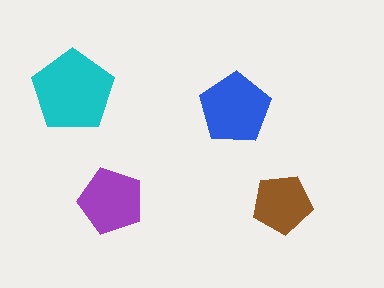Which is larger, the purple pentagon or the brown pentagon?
The purple one.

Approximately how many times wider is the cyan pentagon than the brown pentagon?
About 1.5 times wider.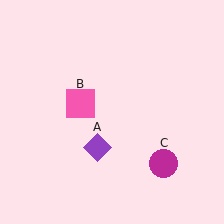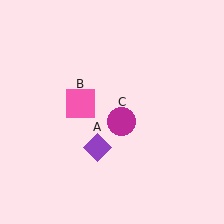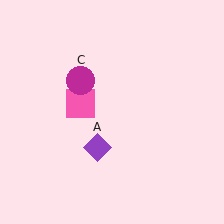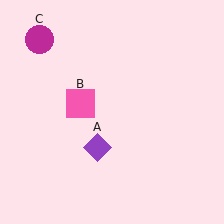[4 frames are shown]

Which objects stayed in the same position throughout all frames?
Purple diamond (object A) and pink square (object B) remained stationary.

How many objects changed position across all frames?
1 object changed position: magenta circle (object C).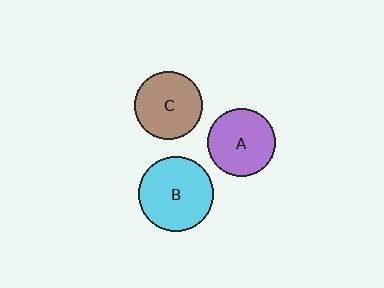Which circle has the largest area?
Circle B (cyan).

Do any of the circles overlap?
No, none of the circles overlap.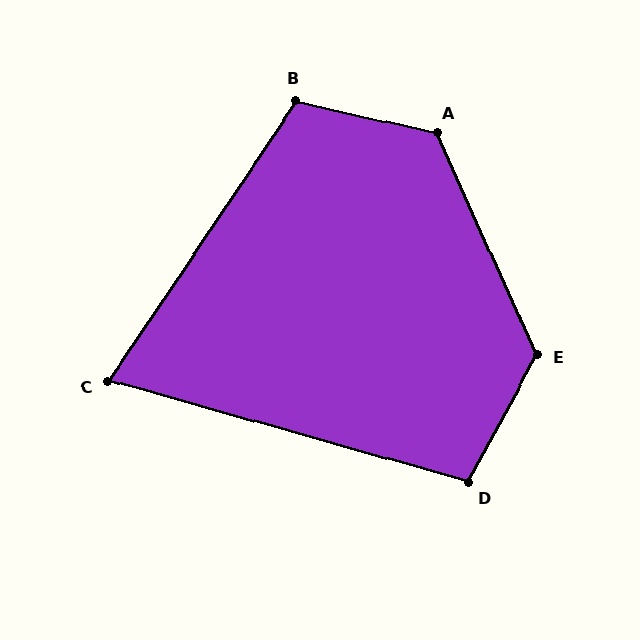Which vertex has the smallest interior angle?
C, at approximately 72 degrees.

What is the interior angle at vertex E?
Approximately 127 degrees (obtuse).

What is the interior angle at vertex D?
Approximately 103 degrees (obtuse).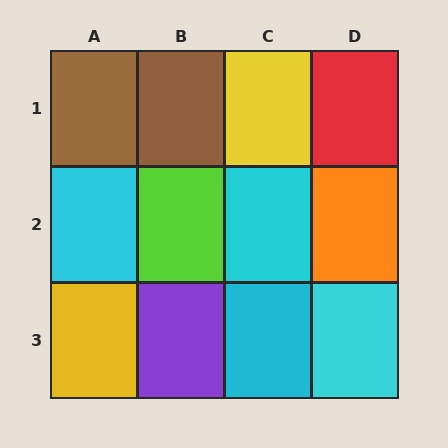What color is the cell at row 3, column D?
Cyan.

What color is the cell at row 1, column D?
Red.